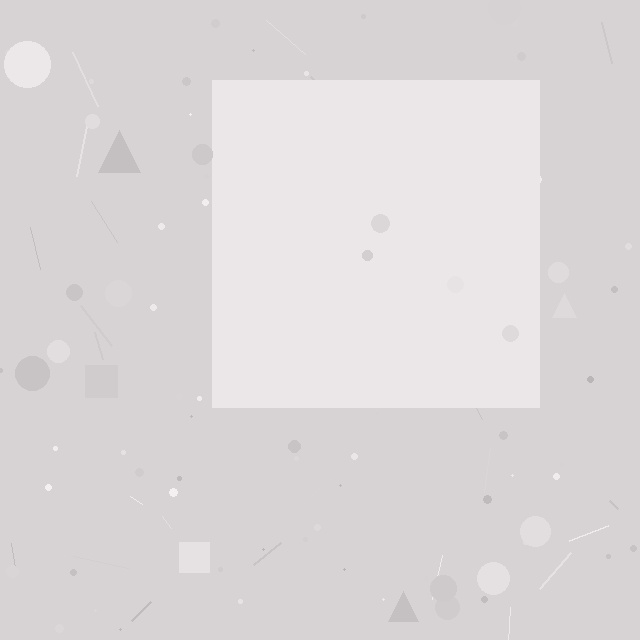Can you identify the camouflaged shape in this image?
The camouflaged shape is a square.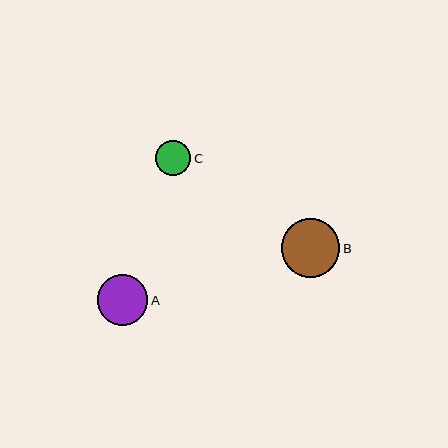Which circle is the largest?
Circle B is the largest with a size of approximately 59 pixels.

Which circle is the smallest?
Circle C is the smallest with a size of approximately 36 pixels.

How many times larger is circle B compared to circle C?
Circle B is approximately 1.7 times the size of circle C.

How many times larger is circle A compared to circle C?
Circle A is approximately 1.4 times the size of circle C.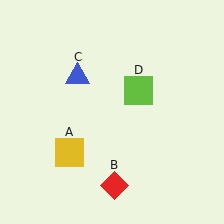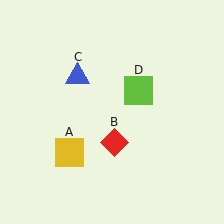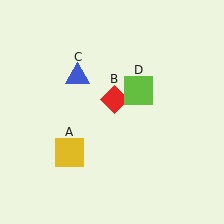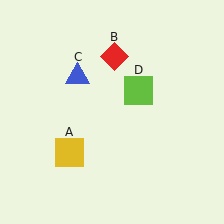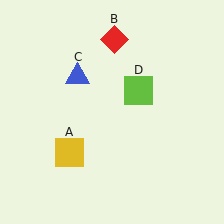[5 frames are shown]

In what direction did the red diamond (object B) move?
The red diamond (object B) moved up.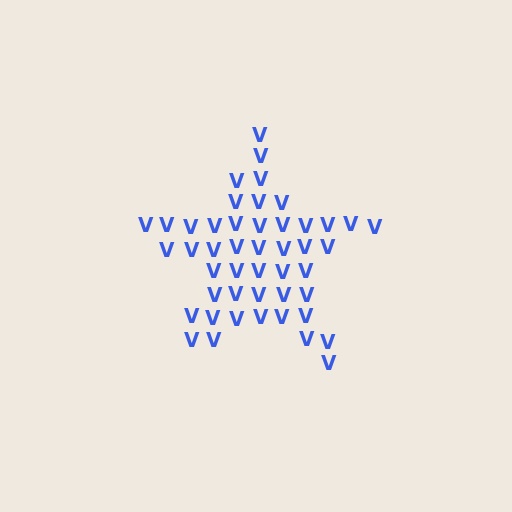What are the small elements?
The small elements are letter V's.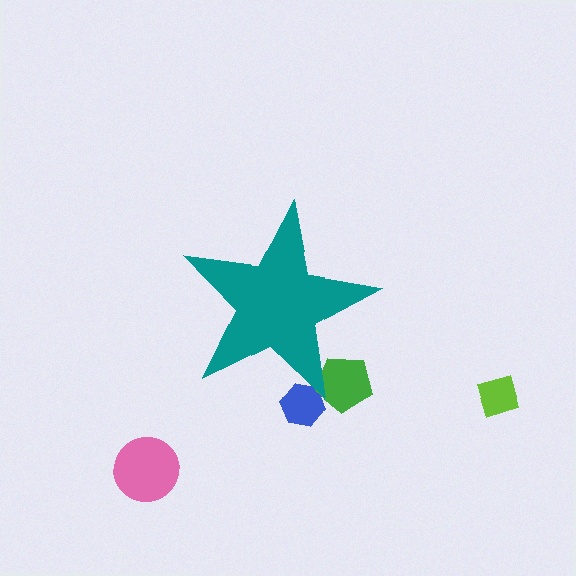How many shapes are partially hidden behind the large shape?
2 shapes are partially hidden.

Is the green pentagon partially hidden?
Yes, the green pentagon is partially hidden behind the teal star.